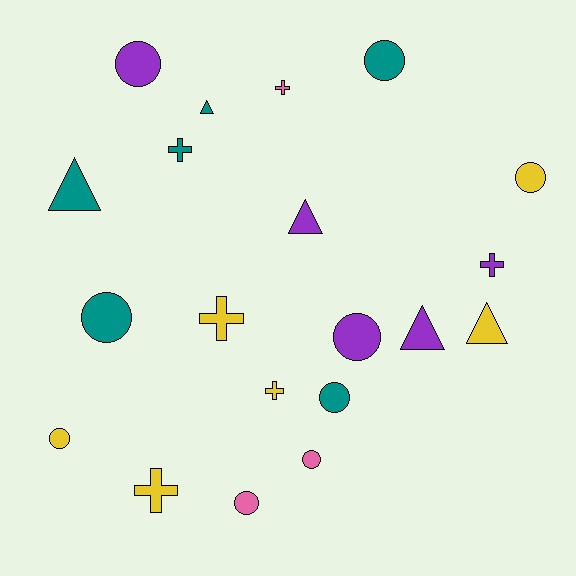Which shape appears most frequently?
Circle, with 9 objects.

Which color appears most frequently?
Yellow, with 6 objects.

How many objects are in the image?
There are 20 objects.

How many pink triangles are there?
There are no pink triangles.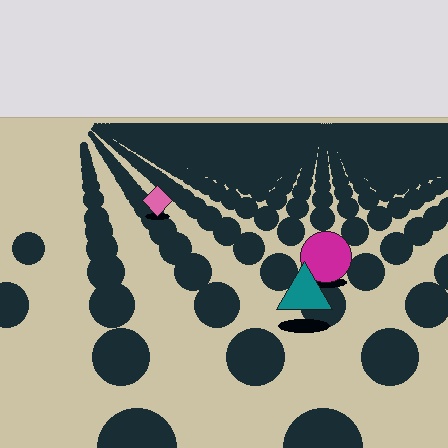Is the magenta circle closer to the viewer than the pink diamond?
Yes. The magenta circle is closer — you can tell from the texture gradient: the ground texture is coarser near it.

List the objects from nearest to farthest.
From nearest to farthest: the teal triangle, the magenta circle, the pink diamond.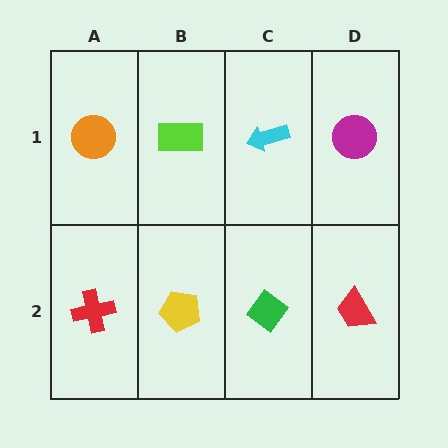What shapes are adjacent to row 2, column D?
A magenta circle (row 1, column D), a green diamond (row 2, column C).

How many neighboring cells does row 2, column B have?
3.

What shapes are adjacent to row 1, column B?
A yellow pentagon (row 2, column B), an orange circle (row 1, column A), a cyan arrow (row 1, column C).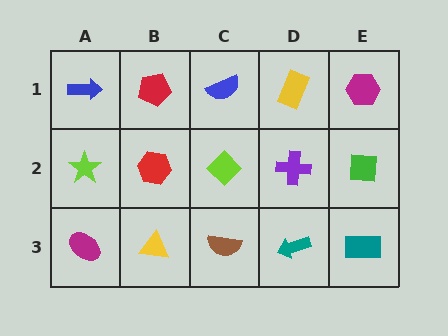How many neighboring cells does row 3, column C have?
3.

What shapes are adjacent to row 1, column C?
A lime diamond (row 2, column C), a red pentagon (row 1, column B), a yellow rectangle (row 1, column D).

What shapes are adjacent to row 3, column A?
A lime star (row 2, column A), a yellow triangle (row 3, column B).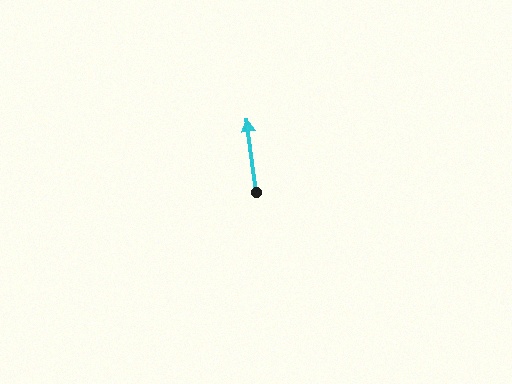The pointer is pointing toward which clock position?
Roughly 12 o'clock.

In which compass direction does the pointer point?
North.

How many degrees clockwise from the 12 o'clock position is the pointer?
Approximately 353 degrees.